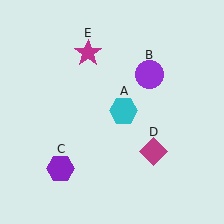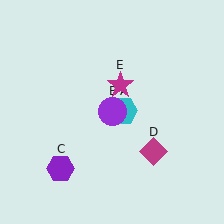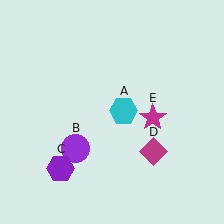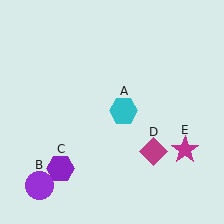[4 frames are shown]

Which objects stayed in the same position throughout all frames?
Cyan hexagon (object A) and purple hexagon (object C) and magenta diamond (object D) remained stationary.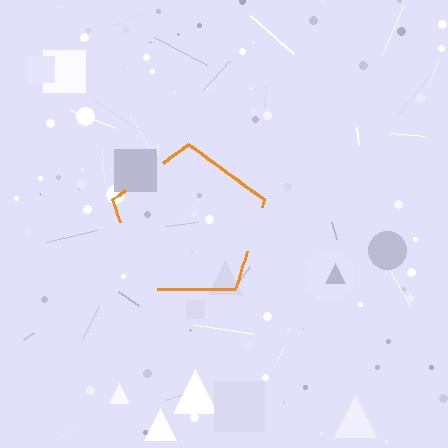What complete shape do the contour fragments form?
The contour fragments form a pentagon.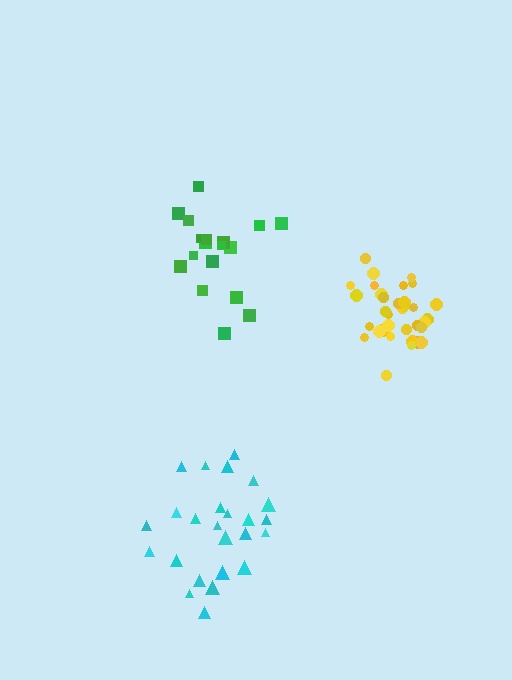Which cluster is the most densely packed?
Yellow.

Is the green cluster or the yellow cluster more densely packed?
Yellow.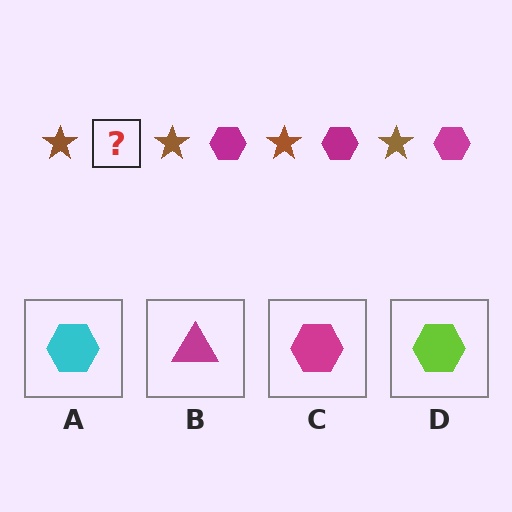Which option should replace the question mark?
Option C.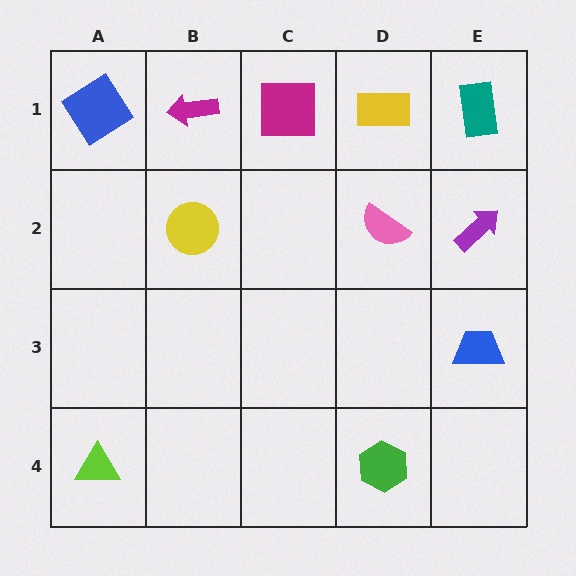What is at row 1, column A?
A blue diamond.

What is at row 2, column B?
A yellow circle.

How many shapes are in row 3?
1 shape.